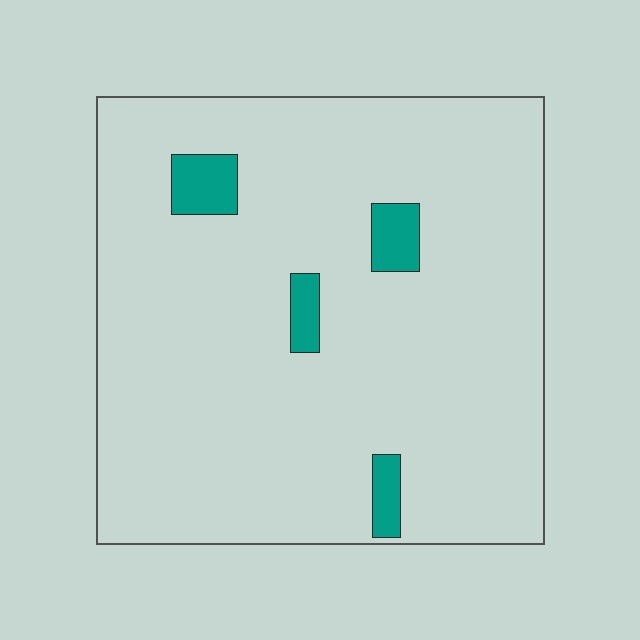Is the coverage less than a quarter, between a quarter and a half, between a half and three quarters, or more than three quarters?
Less than a quarter.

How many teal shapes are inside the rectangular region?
4.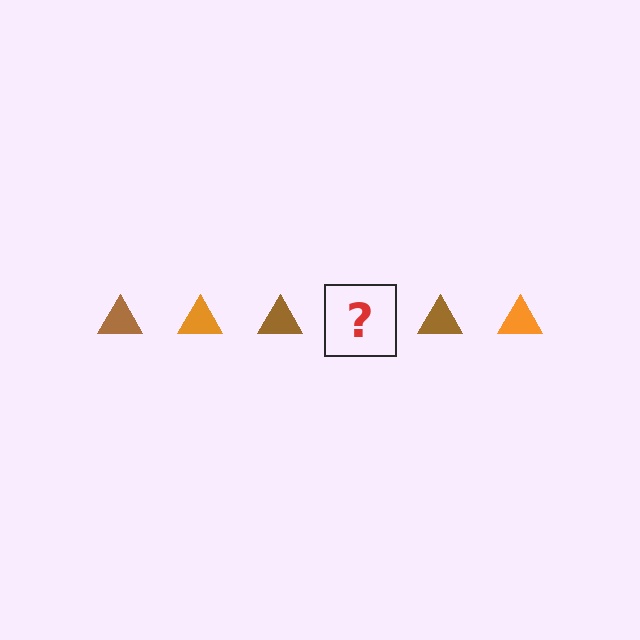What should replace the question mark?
The question mark should be replaced with an orange triangle.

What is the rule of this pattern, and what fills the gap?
The rule is that the pattern cycles through brown, orange triangles. The gap should be filled with an orange triangle.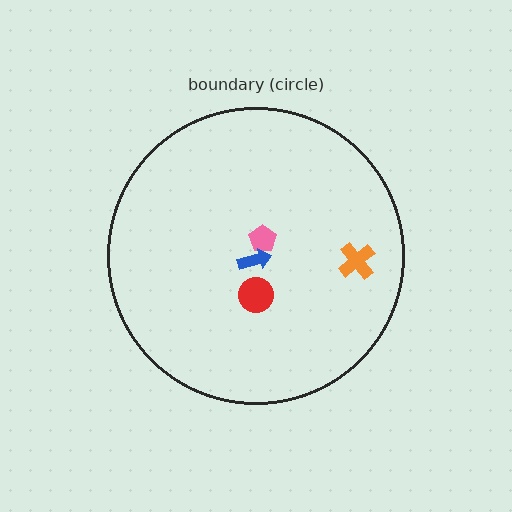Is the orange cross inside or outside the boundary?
Inside.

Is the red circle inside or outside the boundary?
Inside.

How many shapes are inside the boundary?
4 inside, 0 outside.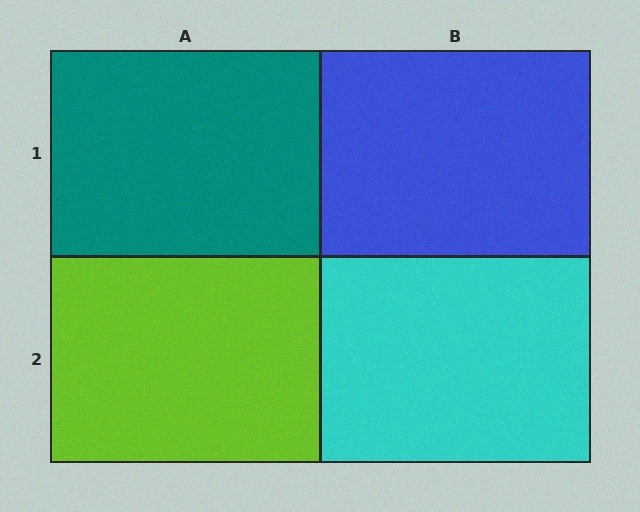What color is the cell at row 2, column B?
Cyan.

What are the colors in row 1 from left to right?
Teal, blue.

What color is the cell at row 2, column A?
Lime.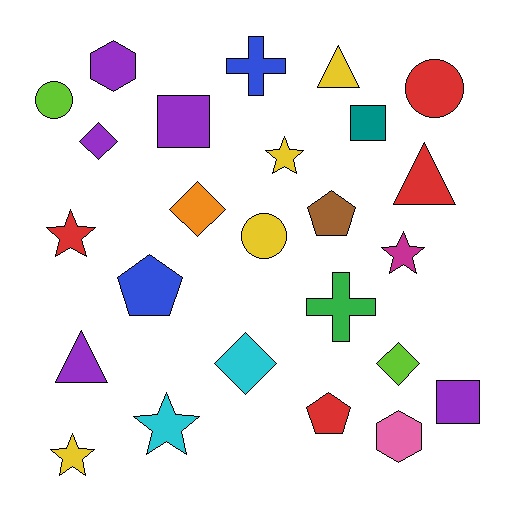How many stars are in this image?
There are 5 stars.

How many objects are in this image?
There are 25 objects.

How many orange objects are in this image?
There is 1 orange object.